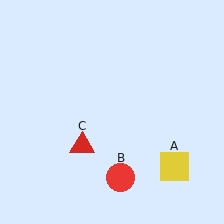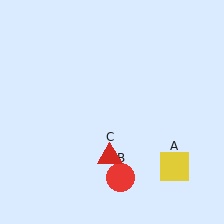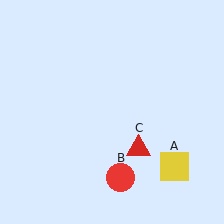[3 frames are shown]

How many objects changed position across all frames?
1 object changed position: red triangle (object C).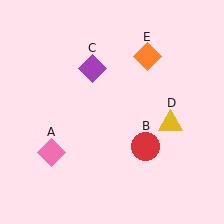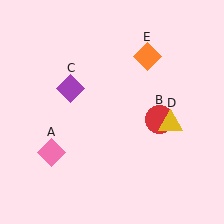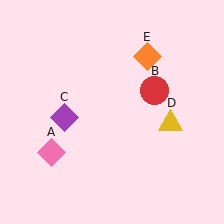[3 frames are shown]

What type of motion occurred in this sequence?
The red circle (object B), purple diamond (object C) rotated counterclockwise around the center of the scene.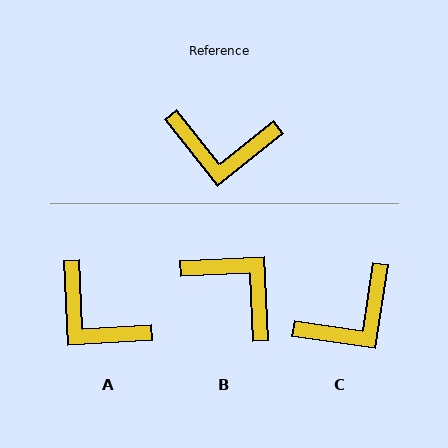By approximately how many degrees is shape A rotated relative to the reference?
Approximately 36 degrees clockwise.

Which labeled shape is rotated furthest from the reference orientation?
B, about 144 degrees away.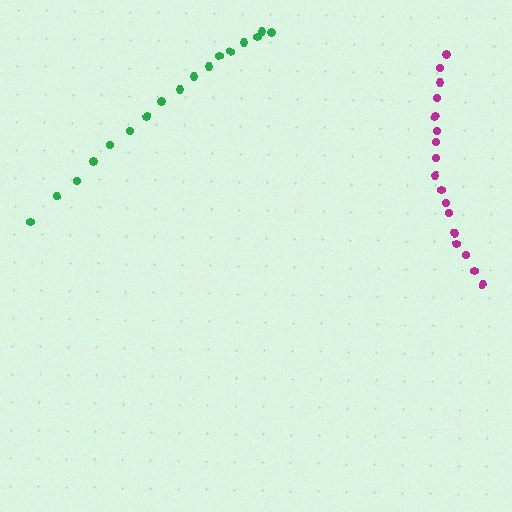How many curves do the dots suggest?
There are 2 distinct paths.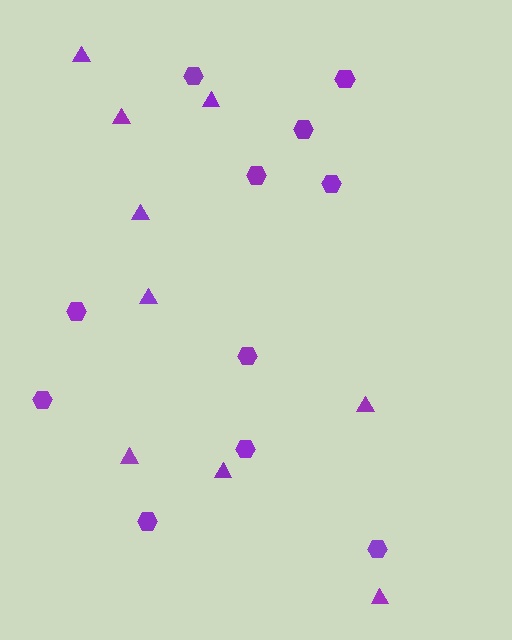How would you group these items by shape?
There are 2 groups: one group of triangles (9) and one group of hexagons (11).